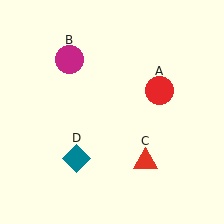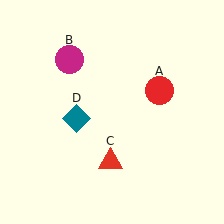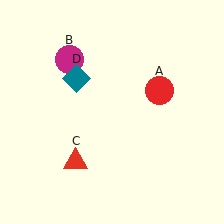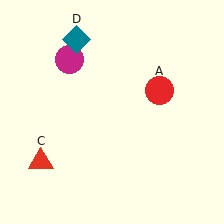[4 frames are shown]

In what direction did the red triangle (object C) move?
The red triangle (object C) moved left.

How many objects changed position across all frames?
2 objects changed position: red triangle (object C), teal diamond (object D).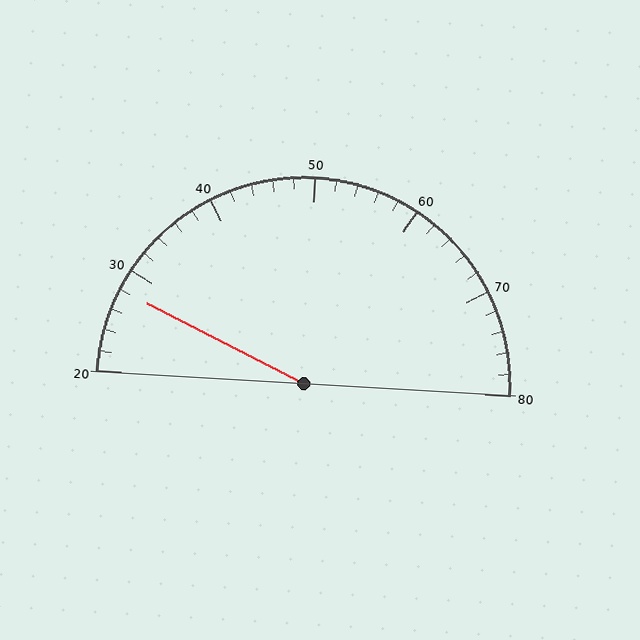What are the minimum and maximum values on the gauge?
The gauge ranges from 20 to 80.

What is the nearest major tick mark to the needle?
The nearest major tick mark is 30.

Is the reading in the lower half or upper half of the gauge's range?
The reading is in the lower half of the range (20 to 80).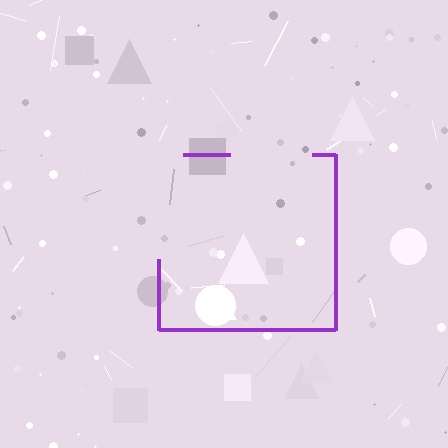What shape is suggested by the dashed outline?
The dashed outline suggests a square.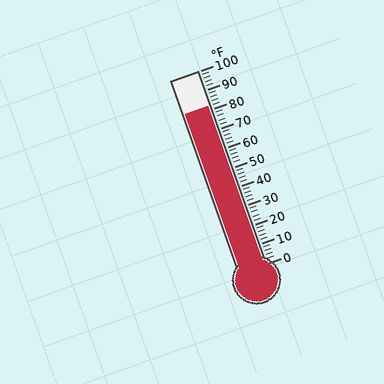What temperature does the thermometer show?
The thermometer shows approximately 82°F.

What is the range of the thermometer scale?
The thermometer scale ranges from 0°F to 100°F.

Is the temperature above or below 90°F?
The temperature is below 90°F.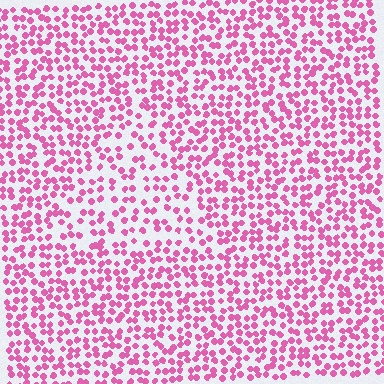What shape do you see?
I see a triangle.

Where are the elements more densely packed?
The elements are more densely packed outside the triangle boundary.